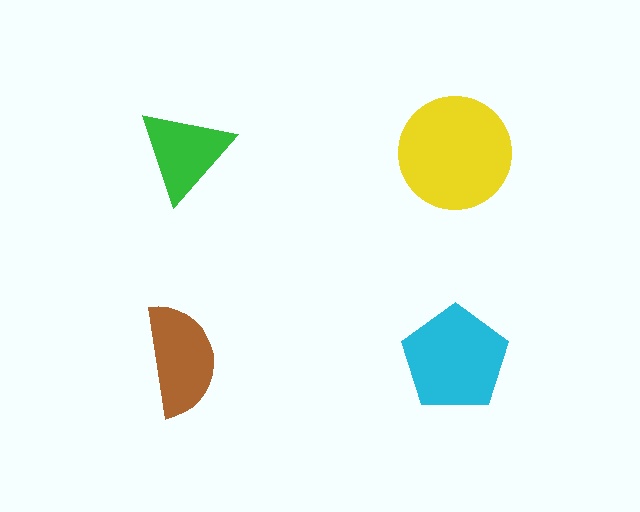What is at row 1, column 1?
A green triangle.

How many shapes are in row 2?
2 shapes.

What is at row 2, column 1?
A brown semicircle.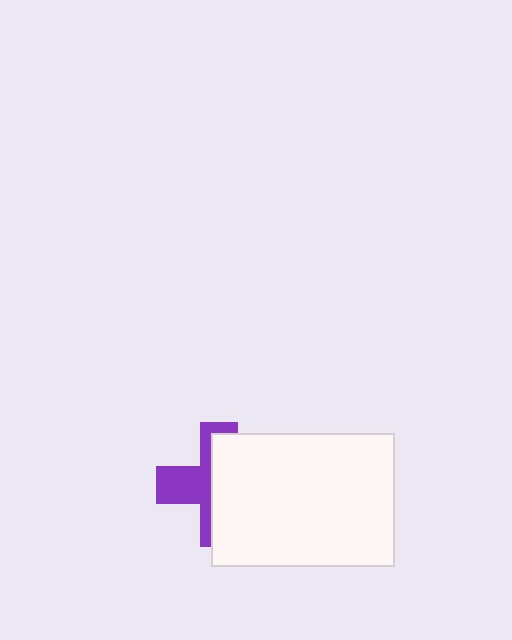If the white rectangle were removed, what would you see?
You would see the complete purple cross.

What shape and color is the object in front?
The object in front is a white rectangle.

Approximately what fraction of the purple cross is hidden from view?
Roughly 57% of the purple cross is hidden behind the white rectangle.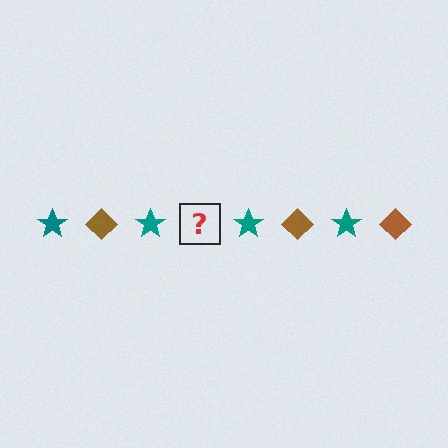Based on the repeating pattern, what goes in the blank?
The blank should be a brown diamond.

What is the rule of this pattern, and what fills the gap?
The rule is that the pattern alternates between teal star and brown diamond. The gap should be filled with a brown diamond.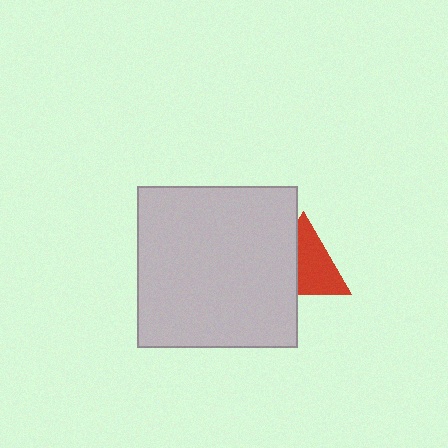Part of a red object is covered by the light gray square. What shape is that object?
It is a triangle.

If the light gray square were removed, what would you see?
You would see the complete red triangle.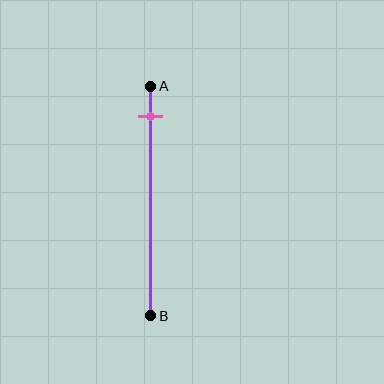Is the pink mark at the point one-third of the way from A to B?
No, the mark is at about 15% from A, not at the 33% one-third point.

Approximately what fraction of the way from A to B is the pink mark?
The pink mark is approximately 15% of the way from A to B.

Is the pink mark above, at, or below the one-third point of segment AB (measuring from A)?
The pink mark is above the one-third point of segment AB.